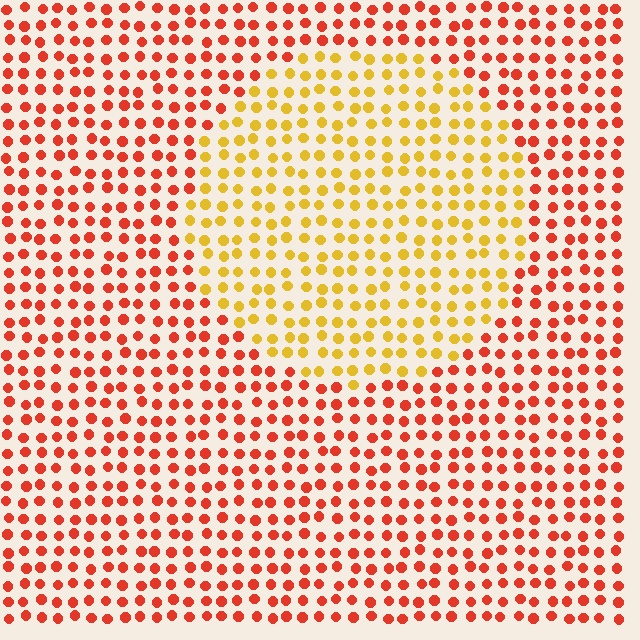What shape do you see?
I see a circle.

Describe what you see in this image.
The image is filled with small red elements in a uniform arrangement. A circle-shaped region is visible where the elements are tinted to a slightly different hue, forming a subtle color boundary.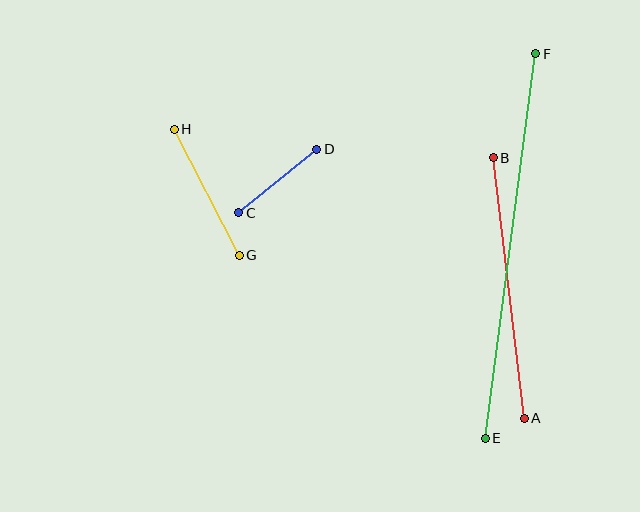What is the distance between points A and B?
The distance is approximately 262 pixels.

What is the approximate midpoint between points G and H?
The midpoint is at approximately (207, 192) pixels.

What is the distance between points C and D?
The distance is approximately 100 pixels.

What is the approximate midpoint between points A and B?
The midpoint is at approximately (509, 288) pixels.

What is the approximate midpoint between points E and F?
The midpoint is at approximately (511, 246) pixels.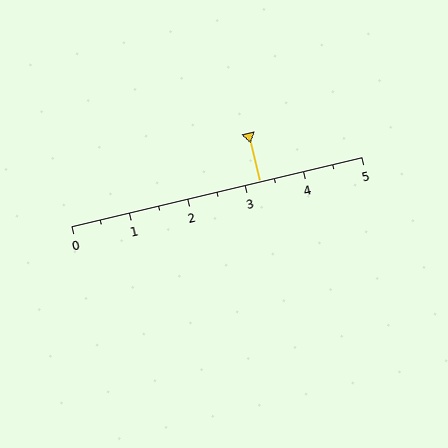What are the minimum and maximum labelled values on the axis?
The axis runs from 0 to 5.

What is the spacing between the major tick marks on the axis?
The major ticks are spaced 1 apart.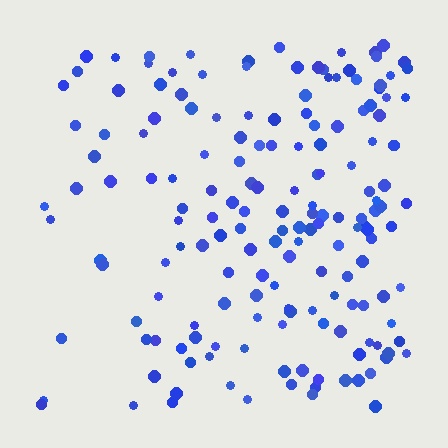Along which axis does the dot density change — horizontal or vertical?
Horizontal.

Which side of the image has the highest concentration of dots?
The right.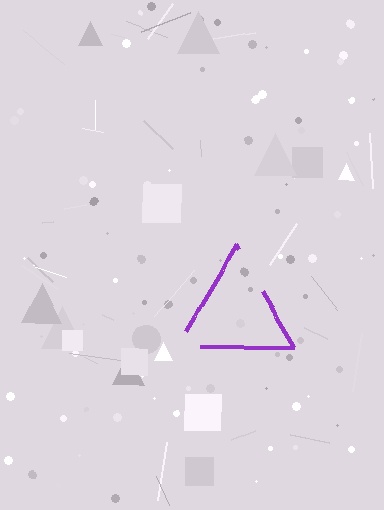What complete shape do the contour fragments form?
The contour fragments form a triangle.